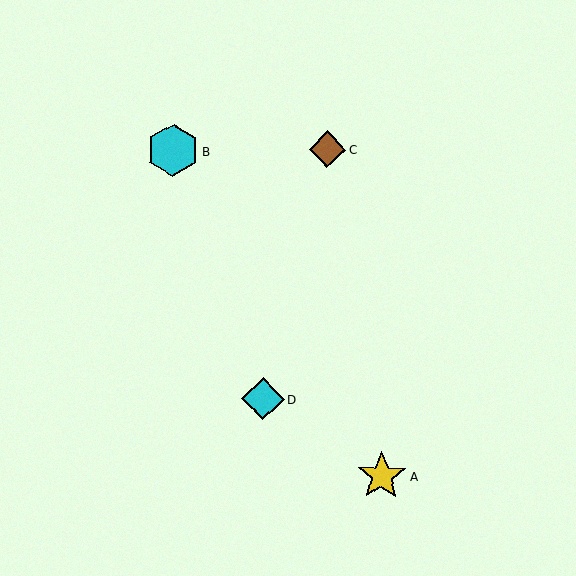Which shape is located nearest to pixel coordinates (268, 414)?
The cyan diamond (labeled D) at (263, 399) is nearest to that location.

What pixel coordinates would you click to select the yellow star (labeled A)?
Click at (382, 476) to select the yellow star A.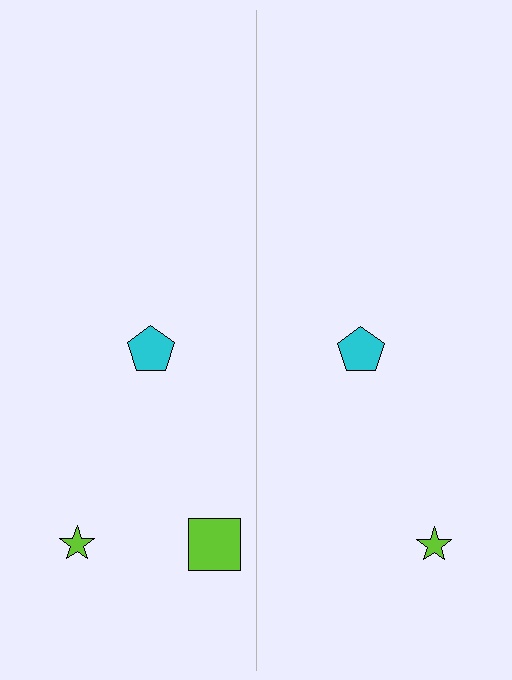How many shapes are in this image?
There are 5 shapes in this image.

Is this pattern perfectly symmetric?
No, the pattern is not perfectly symmetric. A lime square is missing from the right side.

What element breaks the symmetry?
A lime square is missing from the right side.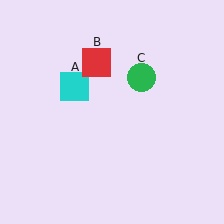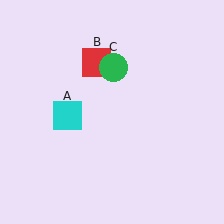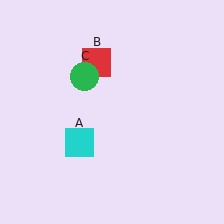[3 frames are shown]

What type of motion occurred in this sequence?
The cyan square (object A), green circle (object C) rotated counterclockwise around the center of the scene.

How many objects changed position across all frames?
2 objects changed position: cyan square (object A), green circle (object C).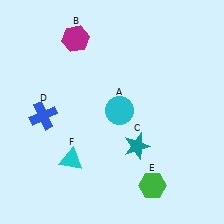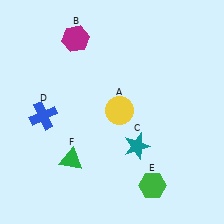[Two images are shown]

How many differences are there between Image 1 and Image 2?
There are 2 differences between the two images.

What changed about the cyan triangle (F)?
In Image 1, F is cyan. In Image 2, it changed to green.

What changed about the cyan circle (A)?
In Image 1, A is cyan. In Image 2, it changed to yellow.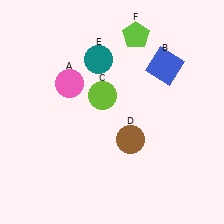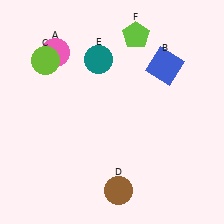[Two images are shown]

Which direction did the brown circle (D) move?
The brown circle (D) moved down.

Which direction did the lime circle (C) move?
The lime circle (C) moved left.